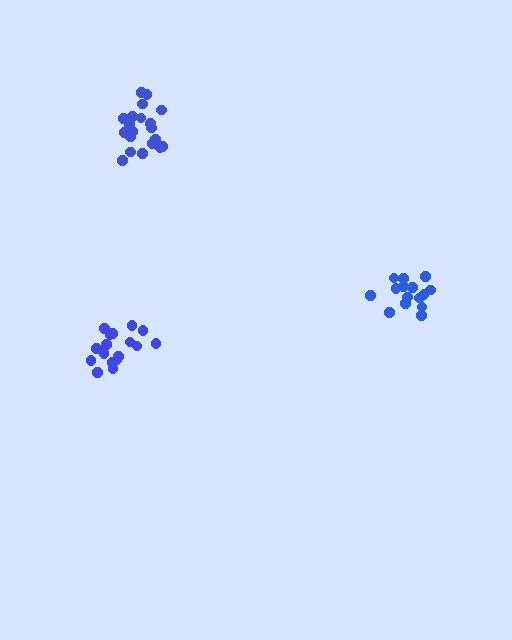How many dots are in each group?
Group 1: 20 dots, Group 2: 15 dots, Group 3: 18 dots (53 total).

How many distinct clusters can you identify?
There are 3 distinct clusters.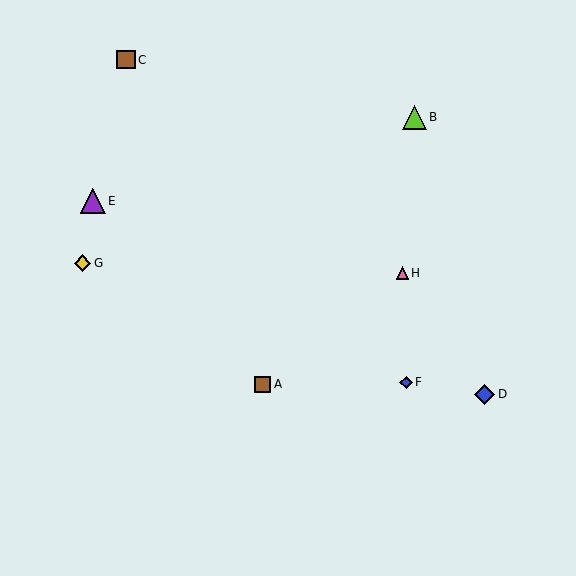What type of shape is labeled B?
Shape B is a lime triangle.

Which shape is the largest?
The purple triangle (labeled E) is the largest.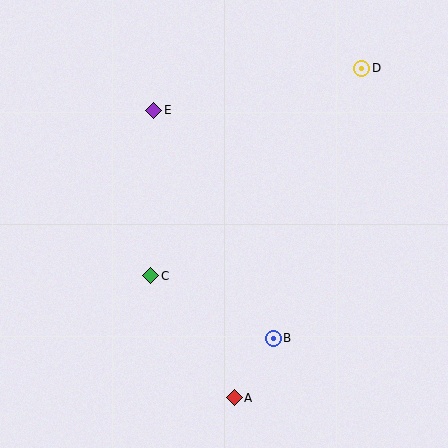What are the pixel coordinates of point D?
Point D is at (362, 68).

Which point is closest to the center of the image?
Point C at (151, 276) is closest to the center.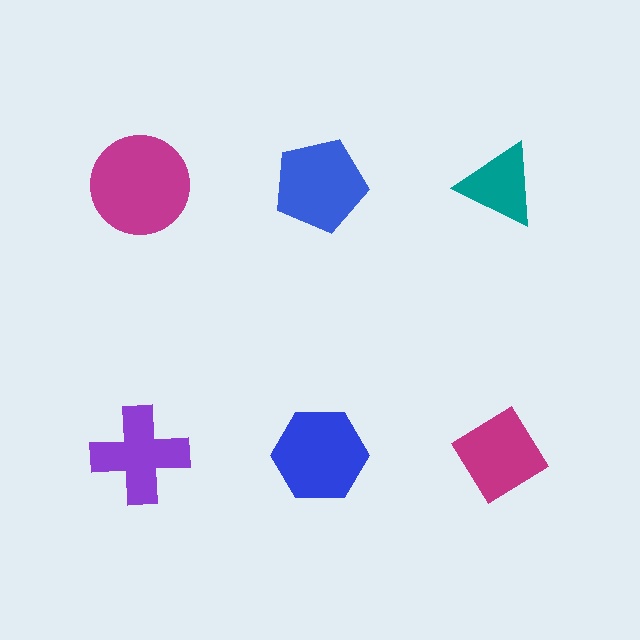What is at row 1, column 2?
A blue pentagon.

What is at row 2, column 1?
A purple cross.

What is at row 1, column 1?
A magenta circle.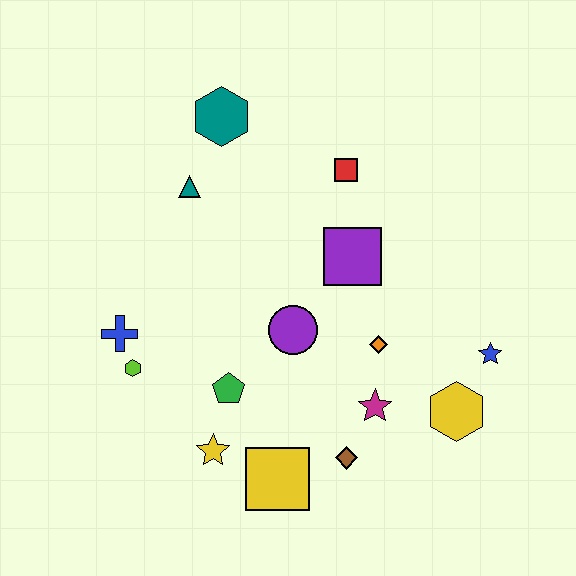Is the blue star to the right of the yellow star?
Yes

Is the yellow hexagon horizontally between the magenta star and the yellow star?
No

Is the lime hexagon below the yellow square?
No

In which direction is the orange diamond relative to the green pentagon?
The orange diamond is to the right of the green pentagon.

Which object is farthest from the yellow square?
The teal hexagon is farthest from the yellow square.